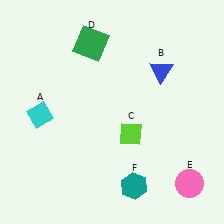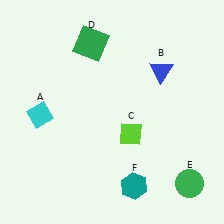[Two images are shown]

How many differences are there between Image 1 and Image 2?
There is 1 difference between the two images.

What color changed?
The circle (E) changed from pink in Image 1 to green in Image 2.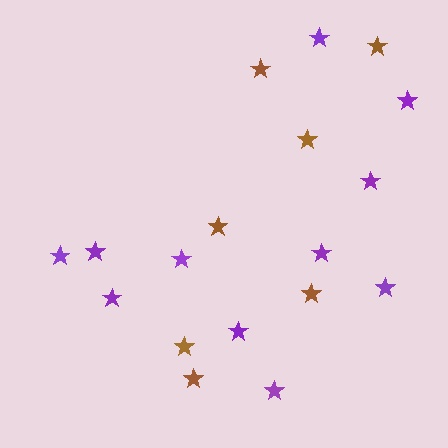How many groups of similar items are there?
There are 2 groups: one group of purple stars (11) and one group of brown stars (7).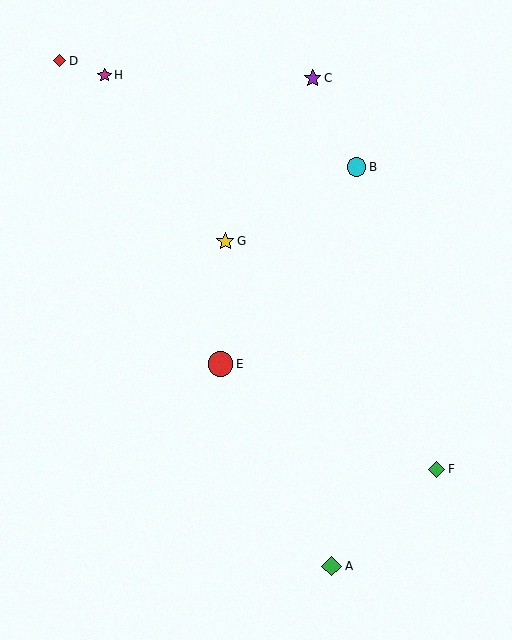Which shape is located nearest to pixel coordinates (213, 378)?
The red circle (labeled E) at (220, 364) is nearest to that location.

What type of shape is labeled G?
Shape G is a yellow star.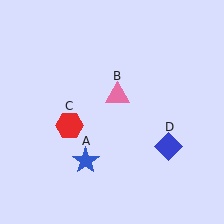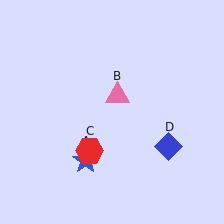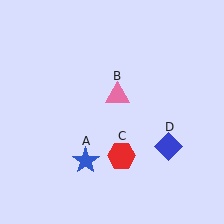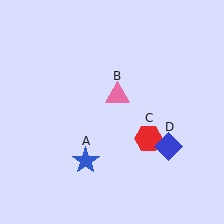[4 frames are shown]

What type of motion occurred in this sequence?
The red hexagon (object C) rotated counterclockwise around the center of the scene.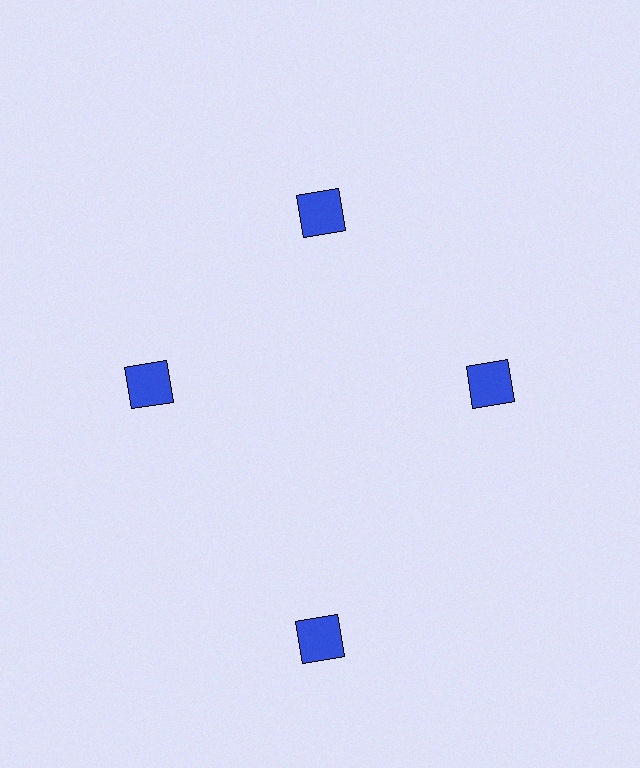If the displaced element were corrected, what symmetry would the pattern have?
It would have 4-fold rotational symmetry — the pattern would map onto itself every 90 degrees.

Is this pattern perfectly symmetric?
No. The 4 blue squares are arranged in a ring, but one element near the 6 o'clock position is pushed outward from the center, breaking the 4-fold rotational symmetry.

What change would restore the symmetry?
The symmetry would be restored by moving it inward, back onto the ring so that all 4 squares sit at equal angles and equal distance from the center.